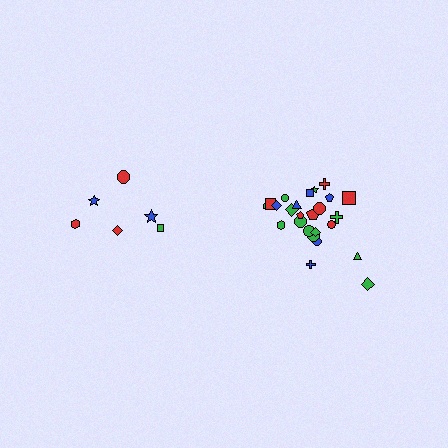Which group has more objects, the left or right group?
The right group.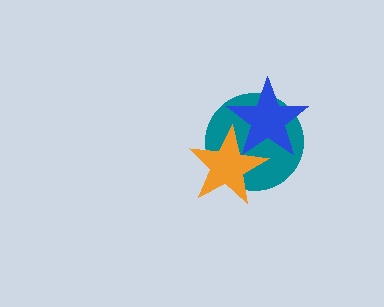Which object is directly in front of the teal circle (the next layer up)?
The blue star is directly in front of the teal circle.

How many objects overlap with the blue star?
2 objects overlap with the blue star.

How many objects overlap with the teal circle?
2 objects overlap with the teal circle.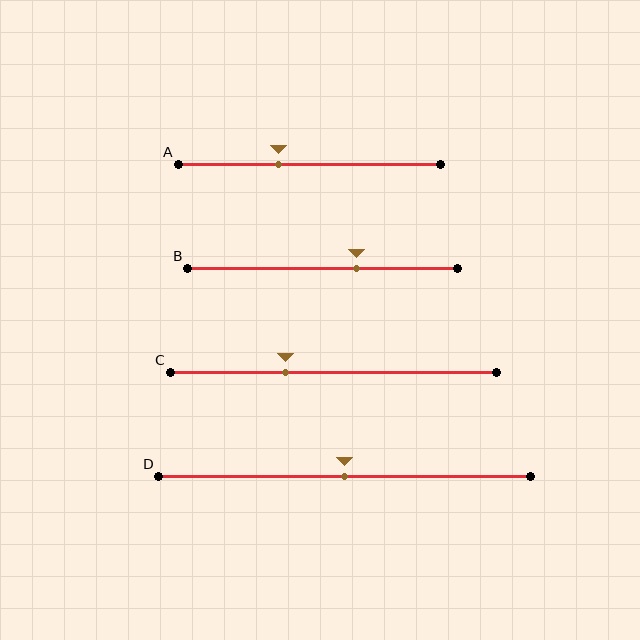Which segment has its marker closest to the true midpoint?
Segment D has its marker closest to the true midpoint.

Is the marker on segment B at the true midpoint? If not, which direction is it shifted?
No, the marker on segment B is shifted to the right by about 13% of the segment length.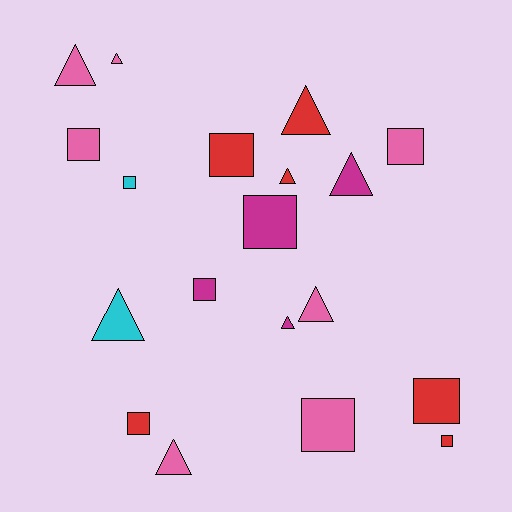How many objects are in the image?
There are 19 objects.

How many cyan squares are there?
There is 1 cyan square.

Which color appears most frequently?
Pink, with 7 objects.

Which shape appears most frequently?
Square, with 10 objects.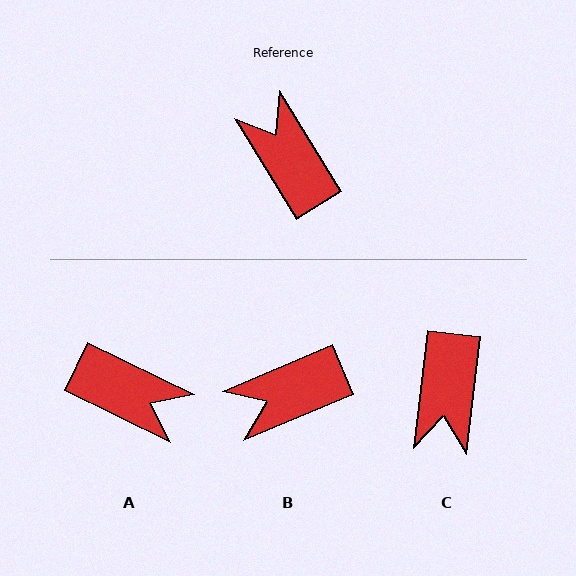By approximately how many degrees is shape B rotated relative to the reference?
Approximately 81 degrees counter-clockwise.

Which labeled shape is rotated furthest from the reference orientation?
A, about 148 degrees away.